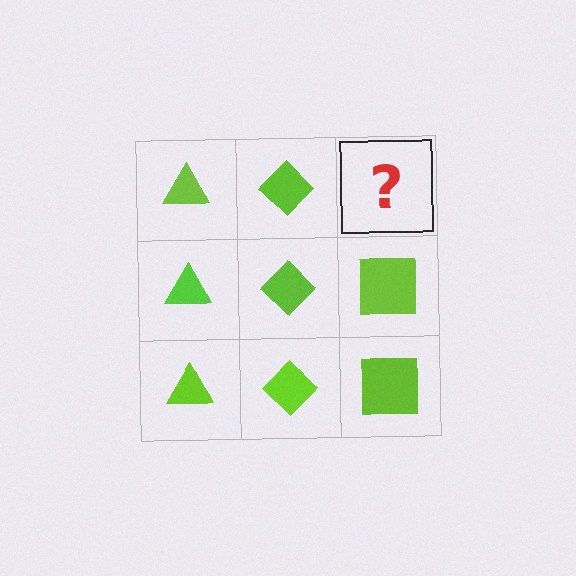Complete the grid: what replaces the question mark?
The question mark should be replaced with a lime square.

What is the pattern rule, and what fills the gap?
The rule is that each column has a consistent shape. The gap should be filled with a lime square.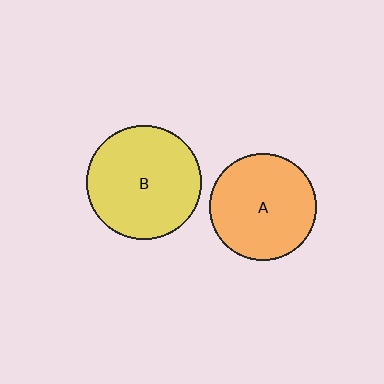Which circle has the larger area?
Circle B (yellow).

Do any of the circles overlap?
No, none of the circles overlap.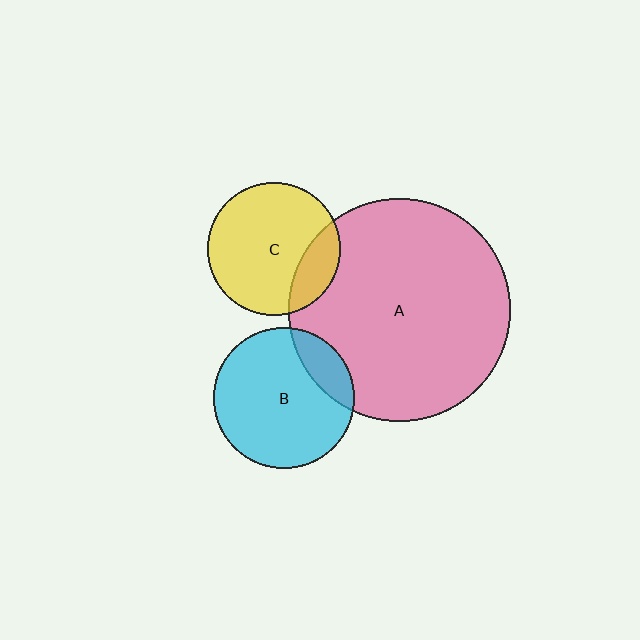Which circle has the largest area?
Circle A (pink).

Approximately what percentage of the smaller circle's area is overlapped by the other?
Approximately 20%.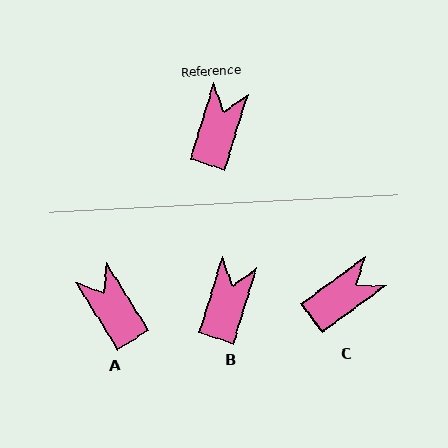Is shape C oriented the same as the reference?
No, it is off by about 37 degrees.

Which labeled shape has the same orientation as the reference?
B.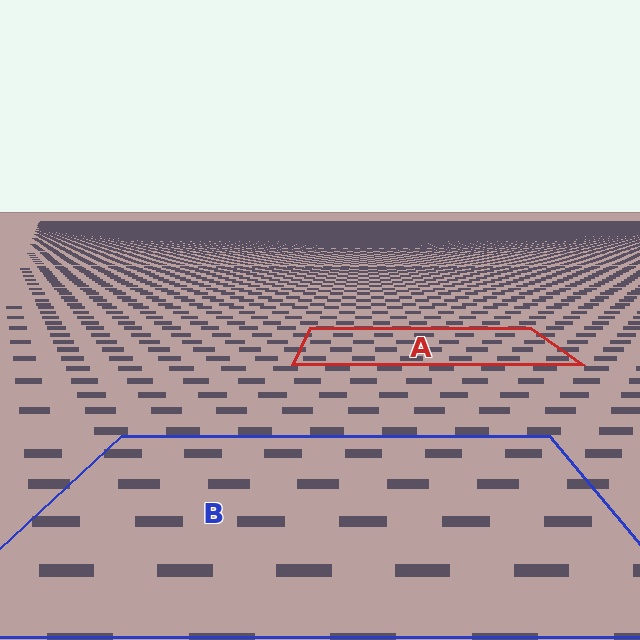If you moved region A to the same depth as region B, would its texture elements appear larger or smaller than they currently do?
They would appear larger. At a closer depth, the same texture elements are projected at a bigger on-screen size.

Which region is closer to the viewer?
Region B is closer. The texture elements there are larger and more spread out.